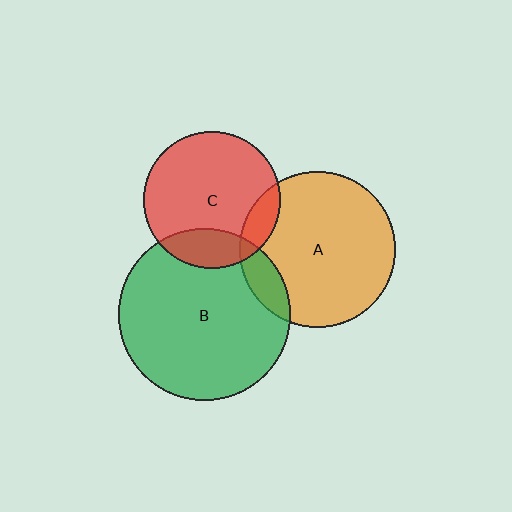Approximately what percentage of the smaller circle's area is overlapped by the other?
Approximately 20%.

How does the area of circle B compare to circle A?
Approximately 1.2 times.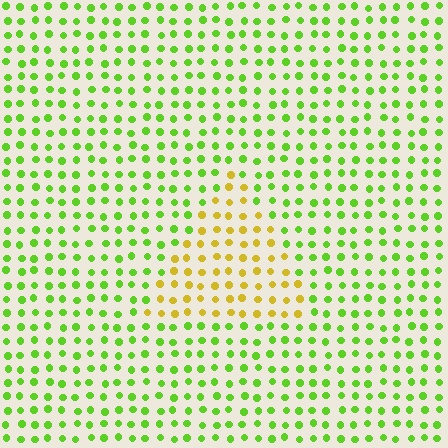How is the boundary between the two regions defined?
The boundary is defined purely by a slight shift in hue (about 49 degrees). Spacing, size, and orientation are identical on both sides.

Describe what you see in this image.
The image is filled with small lime elements in a uniform arrangement. A triangle-shaped region is visible where the elements are tinted to a slightly different hue, forming a subtle color boundary.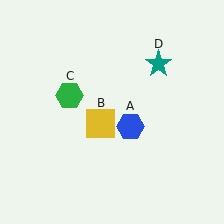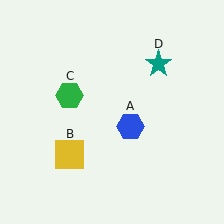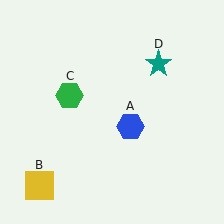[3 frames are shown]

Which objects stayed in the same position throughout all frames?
Blue hexagon (object A) and green hexagon (object C) and teal star (object D) remained stationary.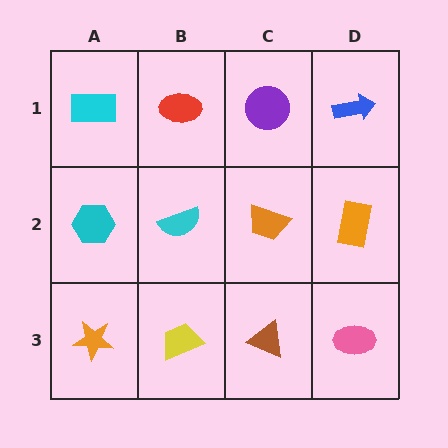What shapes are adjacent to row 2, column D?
A blue arrow (row 1, column D), a pink ellipse (row 3, column D), an orange trapezoid (row 2, column C).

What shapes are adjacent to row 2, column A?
A cyan rectangle (row 1, column A), an orange star (row 3, column A), a cyan semicircle (row 2, column B).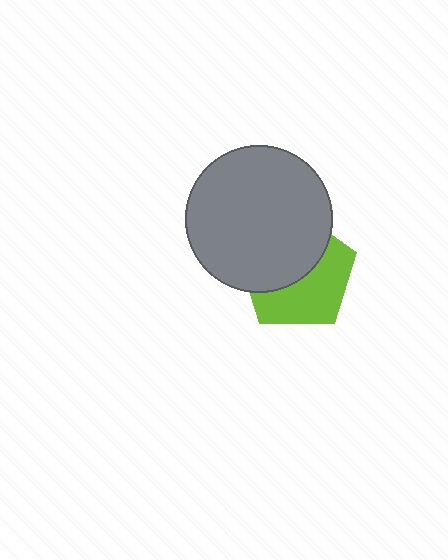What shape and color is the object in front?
The object in front is a gray circle.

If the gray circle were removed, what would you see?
You would see the complete lime pentagon.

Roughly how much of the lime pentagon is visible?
About half of it is visible (roughly 49%).